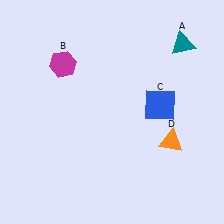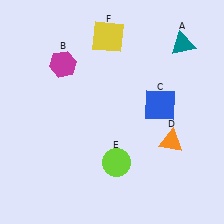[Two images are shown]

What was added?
A lime circle (E), a yellow square (F) were added in Image 2.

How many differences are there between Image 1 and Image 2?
There are 2 differences between the two images.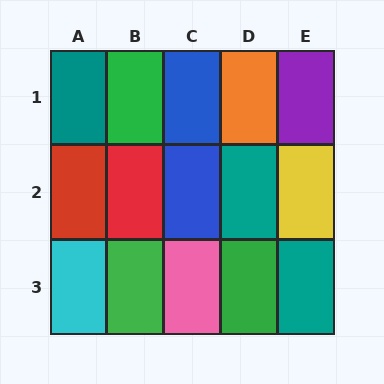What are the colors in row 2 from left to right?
Red, red, blue, teal, yellow.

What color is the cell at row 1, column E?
Purple.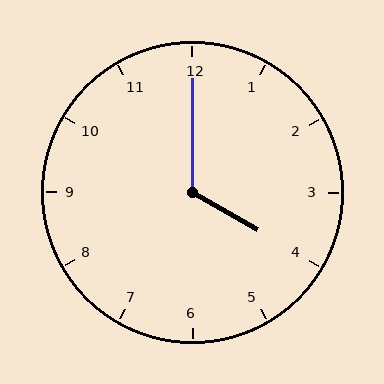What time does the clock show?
4:00.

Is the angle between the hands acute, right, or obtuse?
It is obtuse.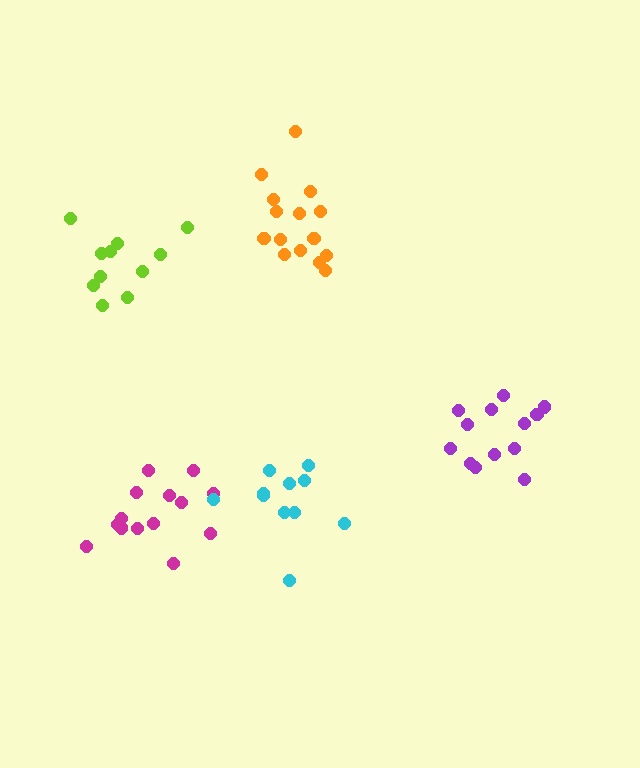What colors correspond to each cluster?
The clusters are colored: magenta, cyan, orange, lime, purple.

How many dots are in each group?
Group 1: 14 dots, Group 2: 11 dots, Group 3: 15 dots, Group 4: 11 dots, Group 5: 13 dots (64 total).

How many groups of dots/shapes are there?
There are 5 groups.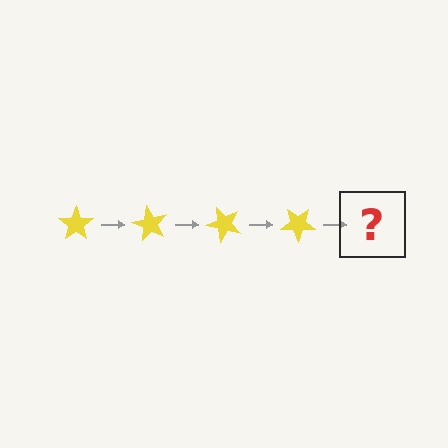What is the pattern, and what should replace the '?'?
The pattern is that the star rotates 60 degrees each step. The '?' should be a yellow star rotated 240 degrees.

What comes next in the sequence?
The next element should be a yellow star rotated 240 degrees.